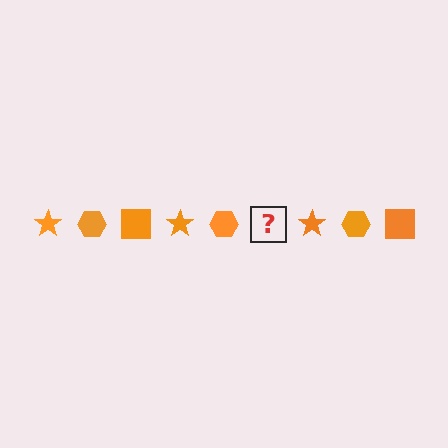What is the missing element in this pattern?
The missing element is an orange square.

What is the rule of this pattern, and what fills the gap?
The rule is that the pattern cycles through star, hexagon, square shapes in orange. The gap should be filled with an orange square.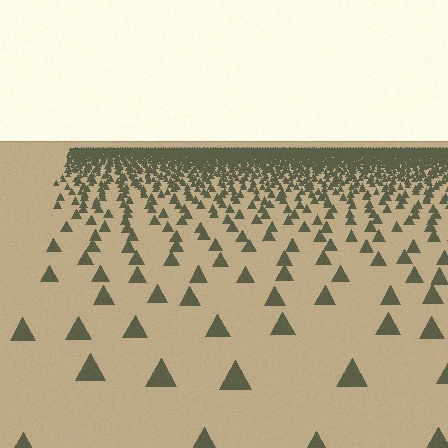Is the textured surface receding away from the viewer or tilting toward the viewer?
The surface is receding away from the viewer. Texture elements get smaller and denser toward the top.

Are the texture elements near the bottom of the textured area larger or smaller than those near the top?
Larger. Near the bottom, elements are closer to the viewer and appear at a bigger on-screen size.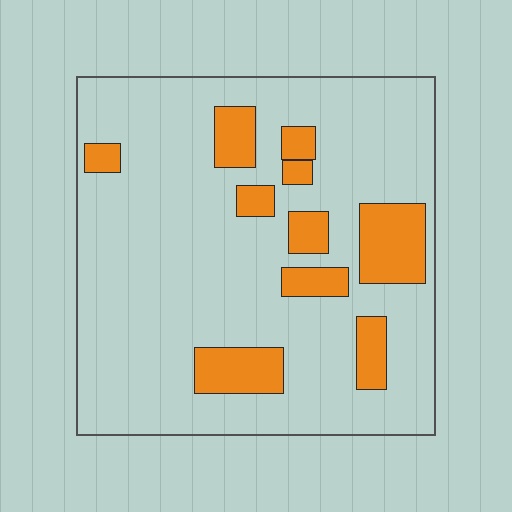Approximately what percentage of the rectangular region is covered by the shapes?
Approximately 20%.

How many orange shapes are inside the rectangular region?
10.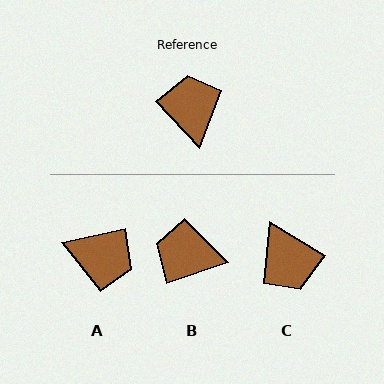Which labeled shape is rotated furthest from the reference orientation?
C, about 165 degrees away.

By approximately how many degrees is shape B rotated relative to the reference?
Approximately 66 degrees counter-clockwise.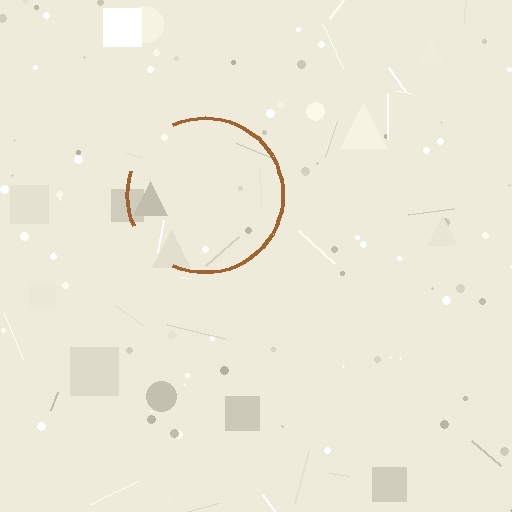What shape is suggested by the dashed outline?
The dashed outline suggests a circle.